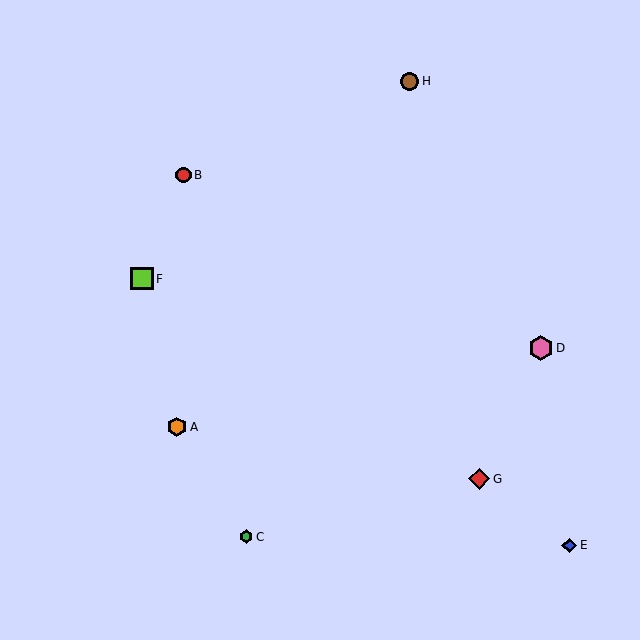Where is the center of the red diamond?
The center of the red diamond is at (479, 479).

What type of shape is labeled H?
Shape H is a brown circle.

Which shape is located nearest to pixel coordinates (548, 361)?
The pink hexagon (labeled D) at (541, 348) is nearest to that location.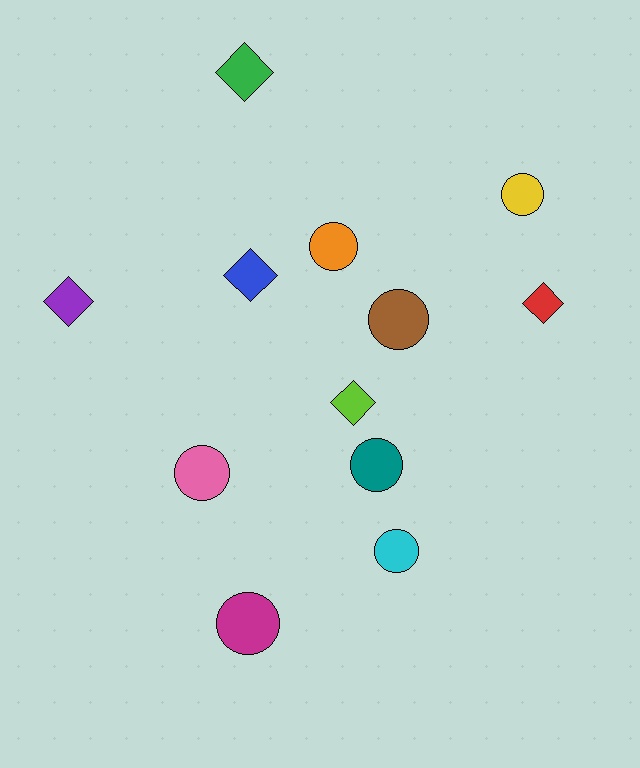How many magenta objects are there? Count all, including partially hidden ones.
There is 1 magenta object.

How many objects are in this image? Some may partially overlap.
There are 12 objects.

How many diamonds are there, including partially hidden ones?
There are 5 diamonds.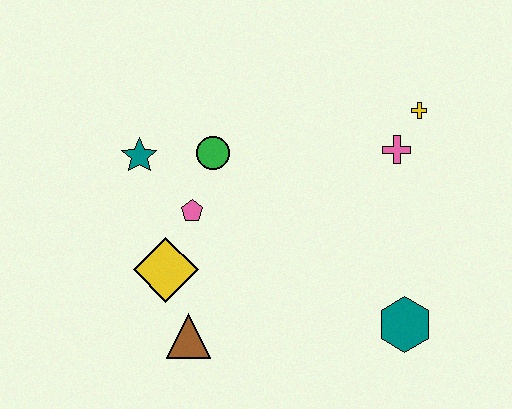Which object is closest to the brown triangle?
The yellow diamond is closest to the brown triangle.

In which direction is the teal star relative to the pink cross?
The teal star is to the left of the pink cross.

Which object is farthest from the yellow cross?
The brown triangle is farthest from the yellow cross.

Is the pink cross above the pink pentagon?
Yes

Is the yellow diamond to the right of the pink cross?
No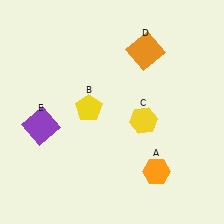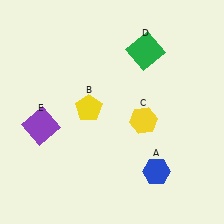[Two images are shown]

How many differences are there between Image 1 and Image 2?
There are 2 differences between the two images.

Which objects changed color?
A changed from orange to blue. D changed from orange to green.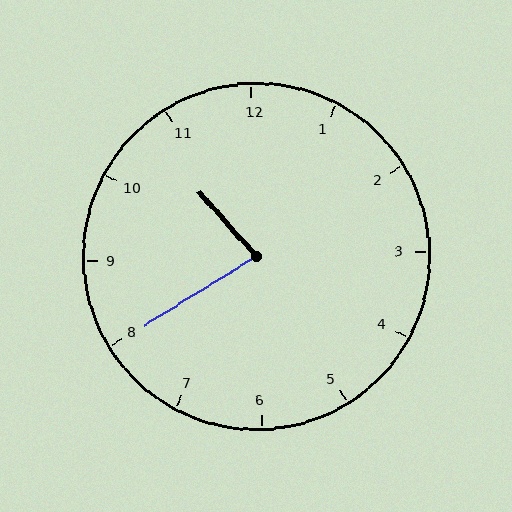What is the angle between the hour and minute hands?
Approximately 80 degrees.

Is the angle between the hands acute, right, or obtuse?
It is acute.